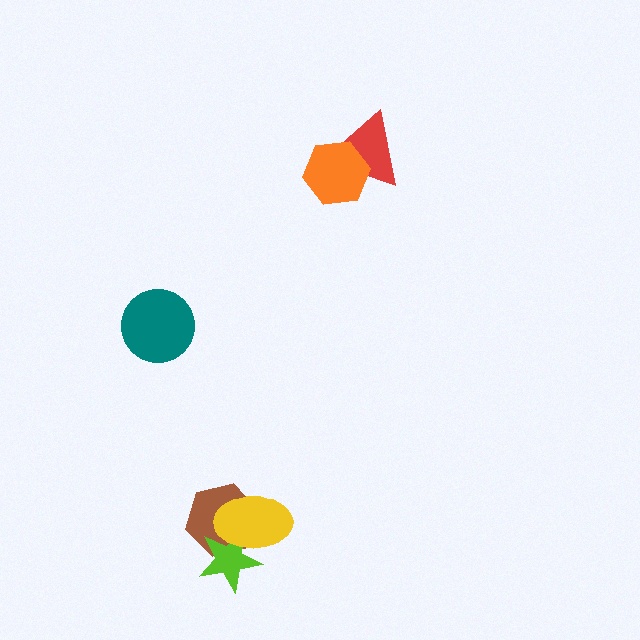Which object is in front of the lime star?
The yellow ellipse is in front of the lime star.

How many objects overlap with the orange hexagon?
1 object overlaps with the orange hexagon.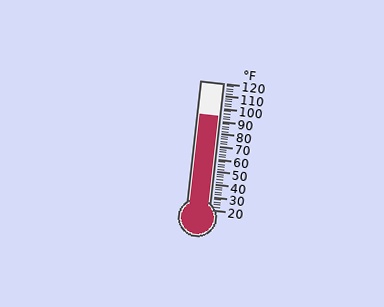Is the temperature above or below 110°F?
The temperature is below 110°F.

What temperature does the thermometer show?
The thermometer shows approximately 94°F.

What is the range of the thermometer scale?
The thermometer scale ranges from 20°F to 120°F.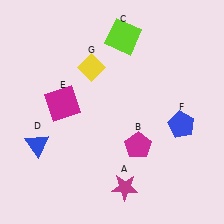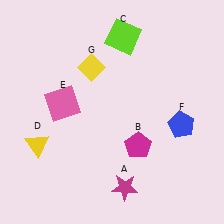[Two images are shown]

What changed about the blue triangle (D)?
In Image 1, D is blue. In Image 2, it changed to yellow.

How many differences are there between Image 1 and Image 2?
There are 2 differences between the two images.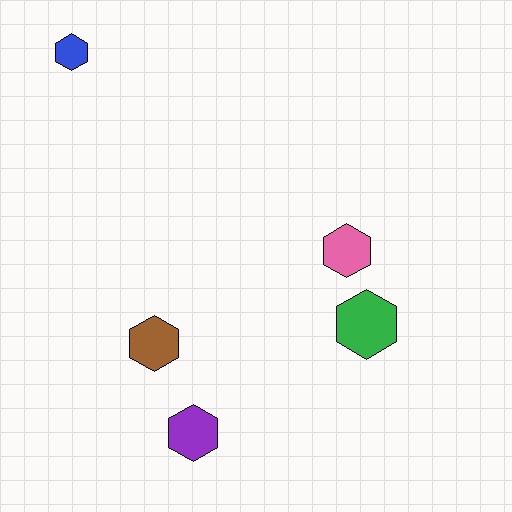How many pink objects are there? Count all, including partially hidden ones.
There is 1 pink object.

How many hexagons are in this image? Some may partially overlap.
There are 5 hexagons.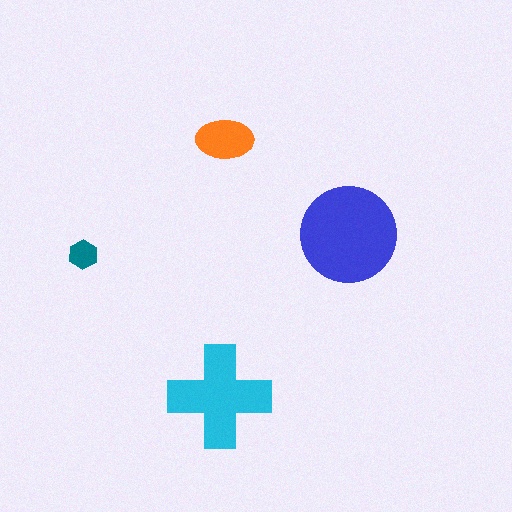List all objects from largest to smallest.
The blue circle, the cyan cross, the orange ellipse, the teal hexagon.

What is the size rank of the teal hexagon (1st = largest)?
4th.